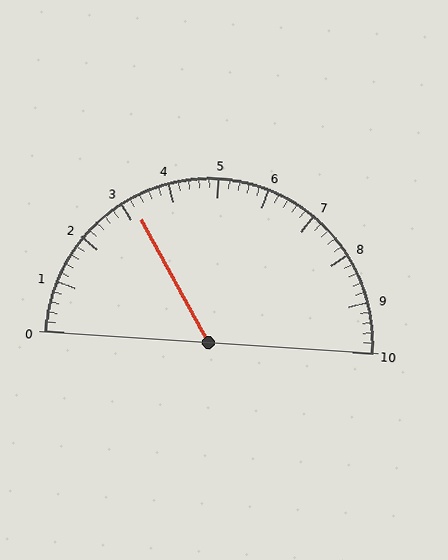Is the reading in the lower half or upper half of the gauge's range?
The reading is in the lower half of the range (0 to 10).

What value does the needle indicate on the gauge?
The needle indicates approximately 3.2.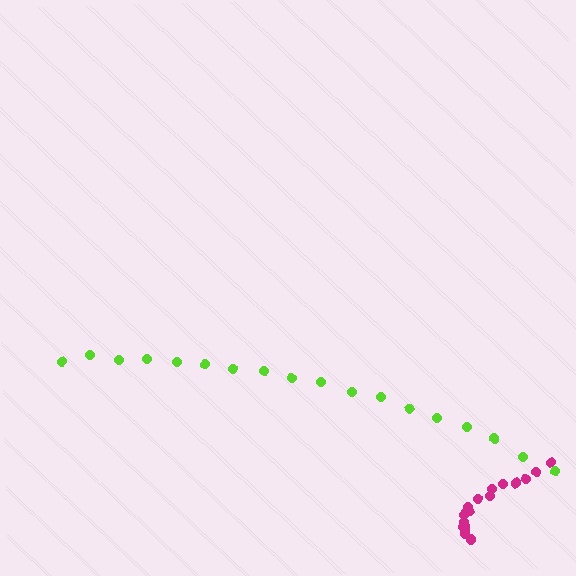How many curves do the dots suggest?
There are 2 distinct paths.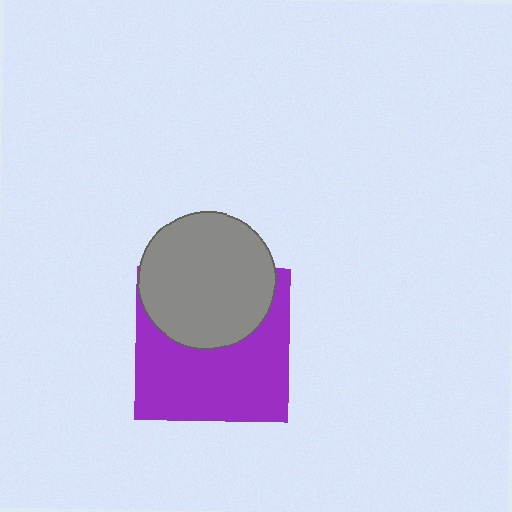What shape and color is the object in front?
The object in front is a gray circle.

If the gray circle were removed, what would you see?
You would see the complete purple square.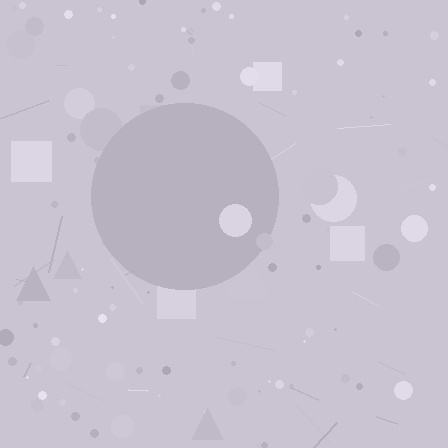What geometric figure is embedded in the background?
A circle is embedded in the background.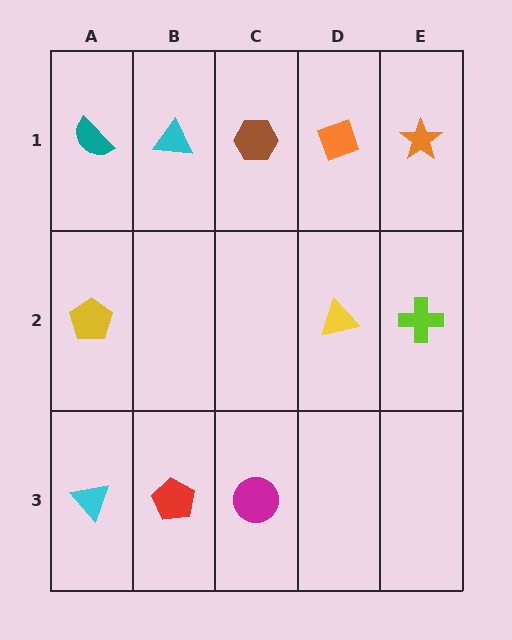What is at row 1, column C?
A brown hexagon.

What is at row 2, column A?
A yellow pentagon.